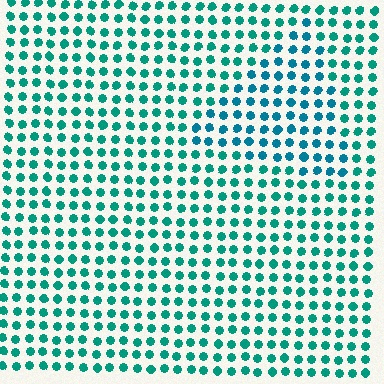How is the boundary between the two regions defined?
The boundary is defined purely by a slight shift in hue (about 22 degrees). Spacing, size, and orientation are identical on both sides.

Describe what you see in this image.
The image is filled with small teal elements in a uniform arrangement. A triangle-shaped region is visible where the elements are tinted to a slightly different hue, forming a subtle color boundary.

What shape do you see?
I see a triangle.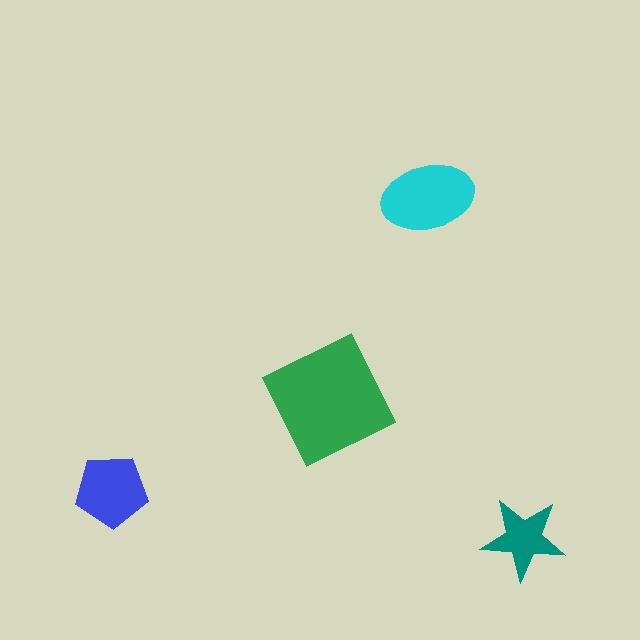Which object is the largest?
The green square.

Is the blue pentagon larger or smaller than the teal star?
Larger.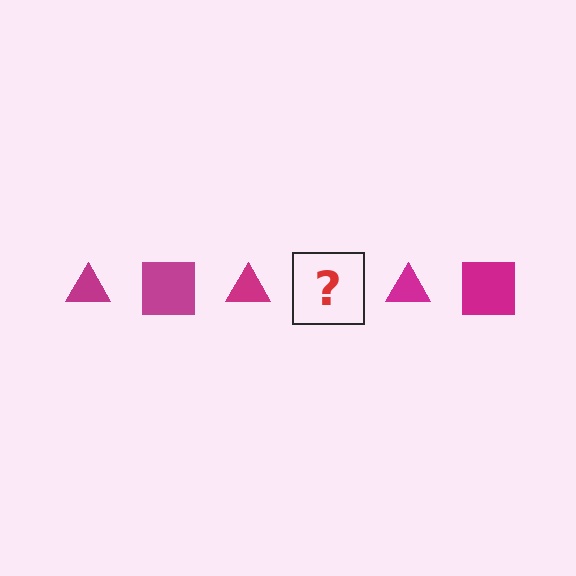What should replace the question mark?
The question mark should be replaced with a magenta square.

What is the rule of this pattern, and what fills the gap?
The rule is that the pattern cycles through triangle, square shapes in magenta. The gap should be filled with a magenta square.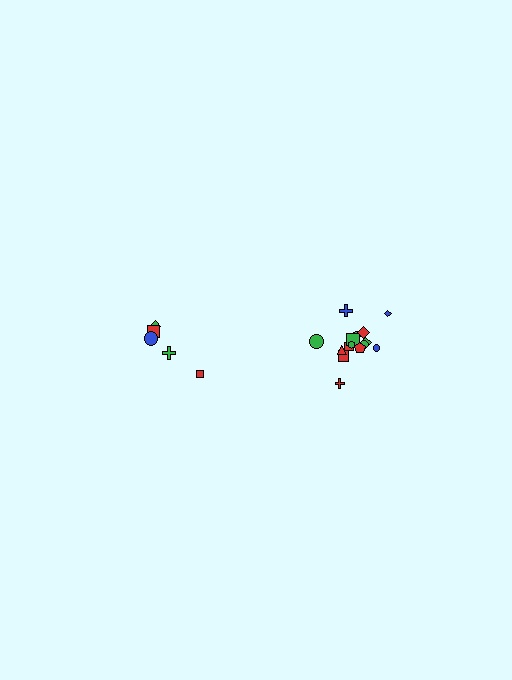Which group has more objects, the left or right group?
The right group.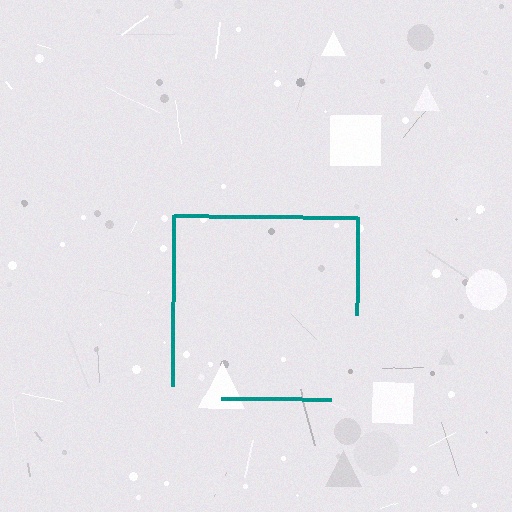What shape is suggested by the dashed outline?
The dashed outline suggests a square.